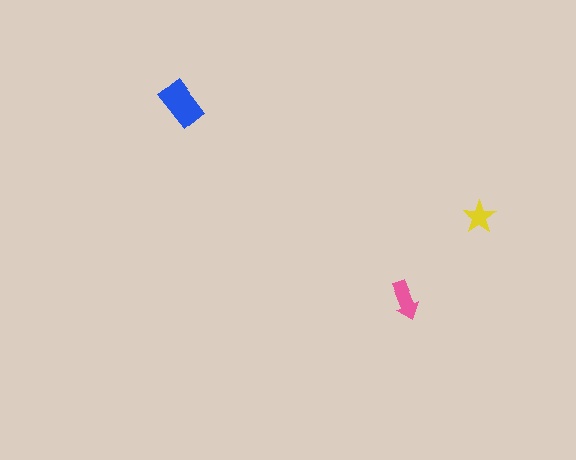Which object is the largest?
The blue rectangle.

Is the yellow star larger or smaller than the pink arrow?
Smaller.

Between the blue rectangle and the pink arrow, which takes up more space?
The blue rectangle.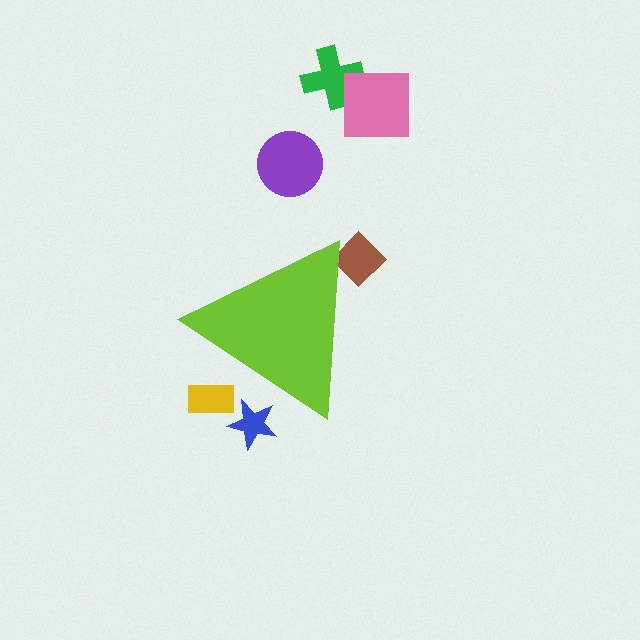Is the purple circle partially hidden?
No, the purple circle is fully visible.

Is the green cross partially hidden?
No, the green cross is fully visible.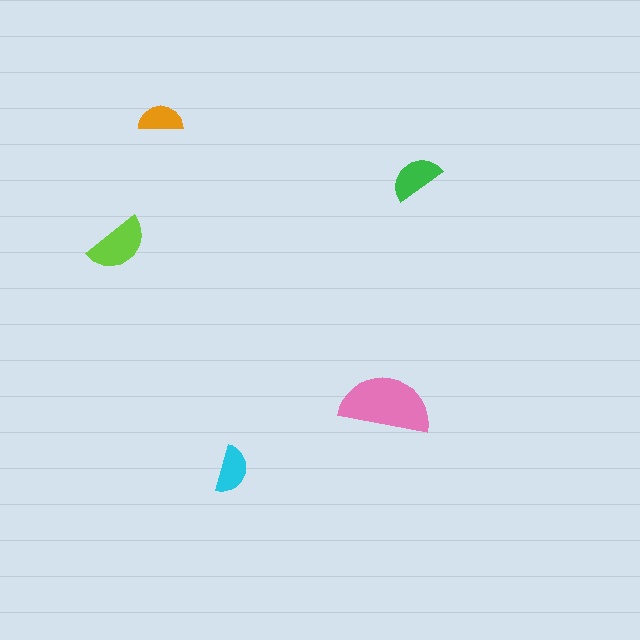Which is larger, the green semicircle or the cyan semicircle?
The green one.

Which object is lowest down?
The cyan semicircle is bottommost.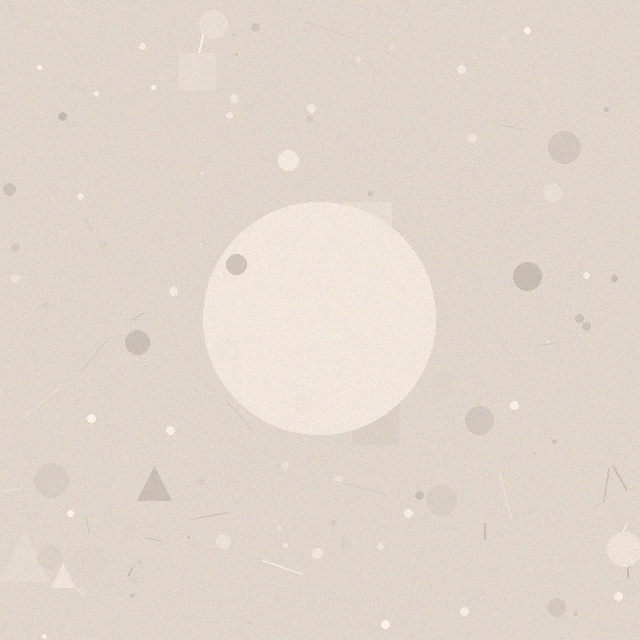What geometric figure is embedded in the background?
A circle is embedded in the background.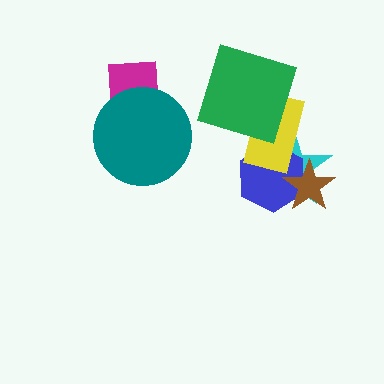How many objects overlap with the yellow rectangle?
3 objects overlap with the yellow rectangle.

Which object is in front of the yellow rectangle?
The green square is in front of the yellow rectangle.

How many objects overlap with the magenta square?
1 object overlaps with the magenta square.